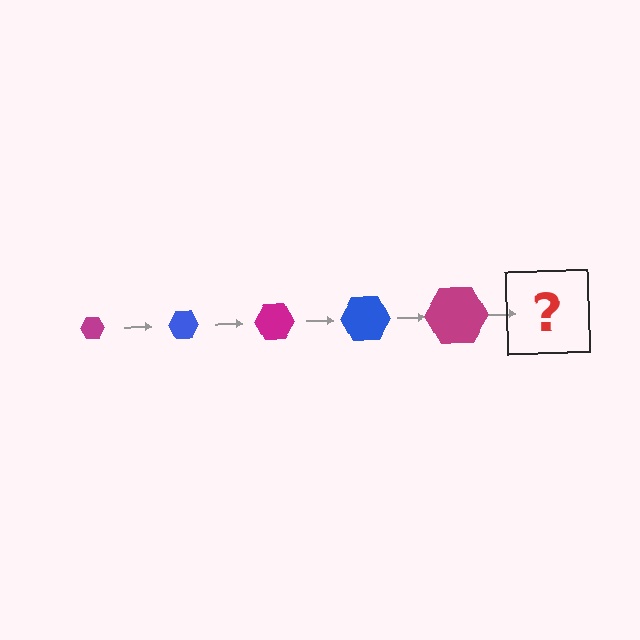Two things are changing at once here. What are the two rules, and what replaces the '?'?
The two rules are that the hexagon grows larger each step and the color cycles through magenta and blue. The '?' should be a blue hexagon, larger than the previous one.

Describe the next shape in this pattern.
It should be a blue hexagon, larger than the previous one.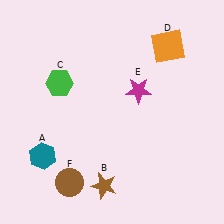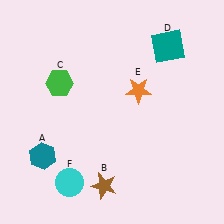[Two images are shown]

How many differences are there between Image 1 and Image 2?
There are 3 differences between the two images.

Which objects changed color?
D changed from orange to teal. E changed from magenta to orange. F changed from brown to cyan.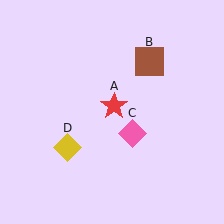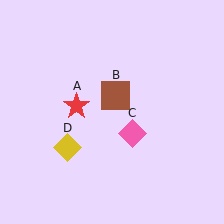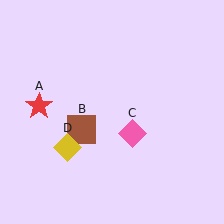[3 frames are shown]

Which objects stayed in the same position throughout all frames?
Pink diamond (object C) and yellow diamond (object D) remained stationary.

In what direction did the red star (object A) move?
The red star (object A) moved left.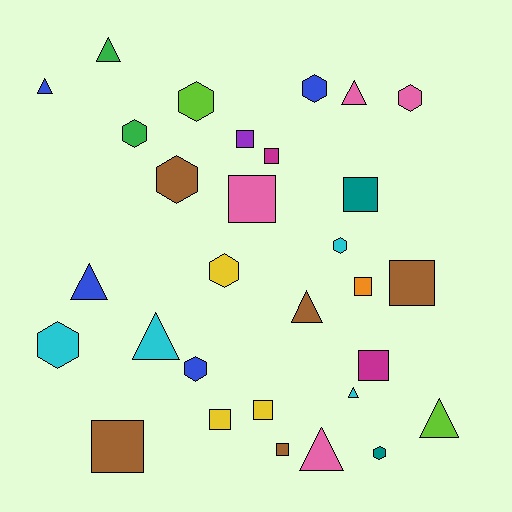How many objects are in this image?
There are 30 objects.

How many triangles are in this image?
There are 9 triangles.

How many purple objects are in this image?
There is 1 purple object.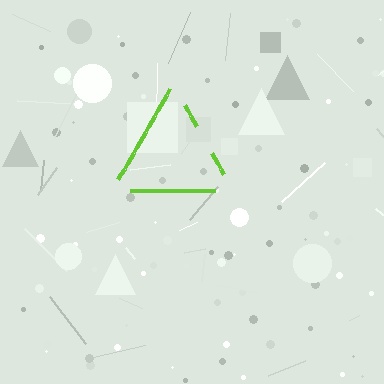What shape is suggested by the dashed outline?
The dashed outline suggests a triangle.